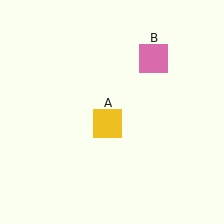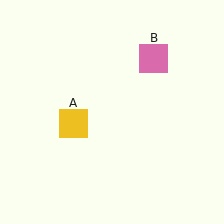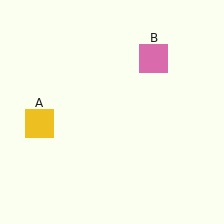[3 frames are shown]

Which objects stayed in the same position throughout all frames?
Pink square (object B) remained stationary.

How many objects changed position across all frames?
1 object changed position: yellow square (object A).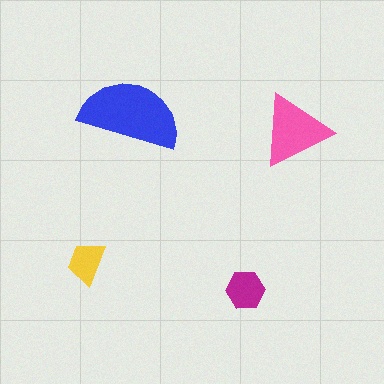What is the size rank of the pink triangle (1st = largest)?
2nd.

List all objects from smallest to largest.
The yellow trapezoid, the magenta hexagon, the pink triangle, the blue semicircle.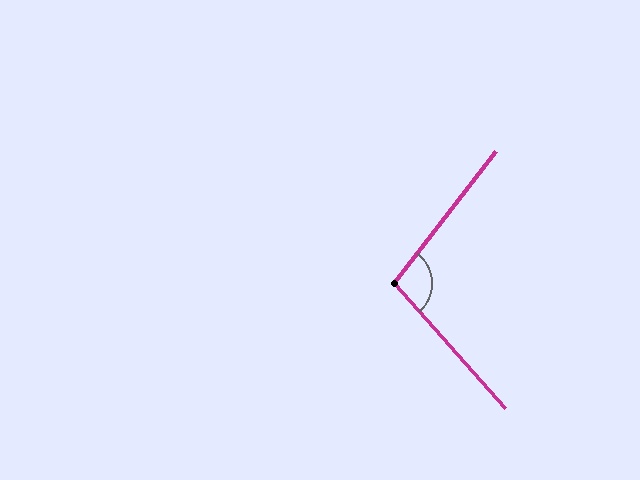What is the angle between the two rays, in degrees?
Approximately 101 degrees.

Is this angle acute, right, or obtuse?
It is obtuse.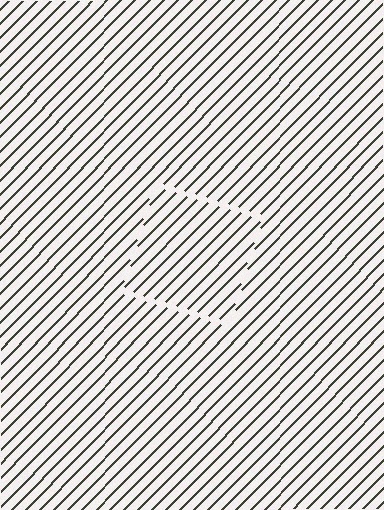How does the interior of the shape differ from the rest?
The interior of the shape contains the same grating, shifted by half a period — the contour is defined by the phase discontinuity where line-ends from the inner and outer gratings abut.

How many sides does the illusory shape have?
4 sides — the line-ends trace a square.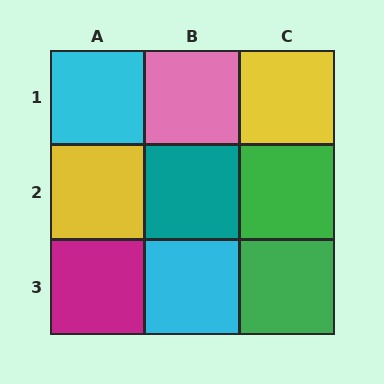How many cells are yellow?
2 cells are yellow.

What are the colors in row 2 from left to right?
Yellow, teal, green.